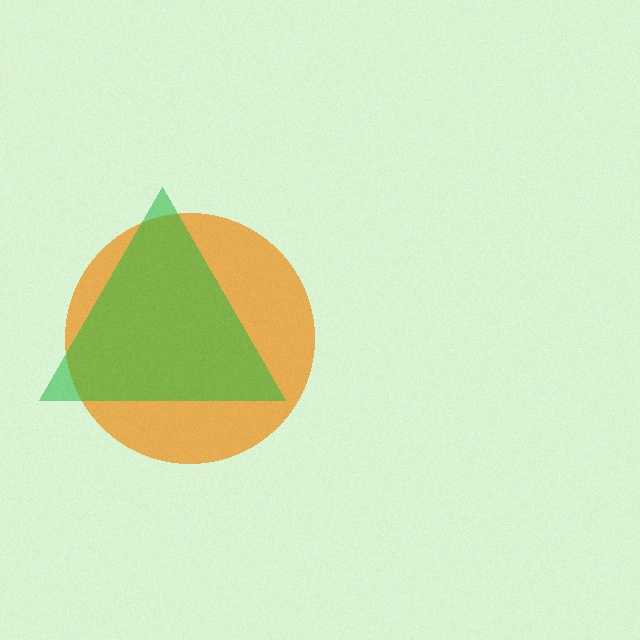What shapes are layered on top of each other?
The layered shapes are: an orange circle, a green triangle.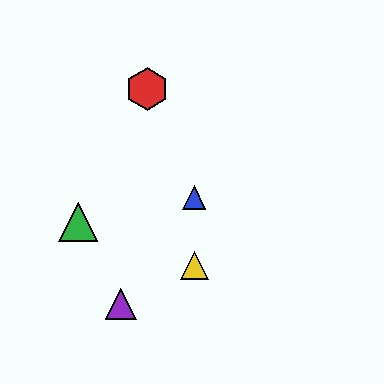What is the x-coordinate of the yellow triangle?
The yellow triangle is at x≈194.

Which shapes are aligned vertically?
The blue triangle, the yellow triangle are aligned vertically.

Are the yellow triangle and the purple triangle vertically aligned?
No, the yellow triangle is at x≈194 and the purple triangle is at x≈121.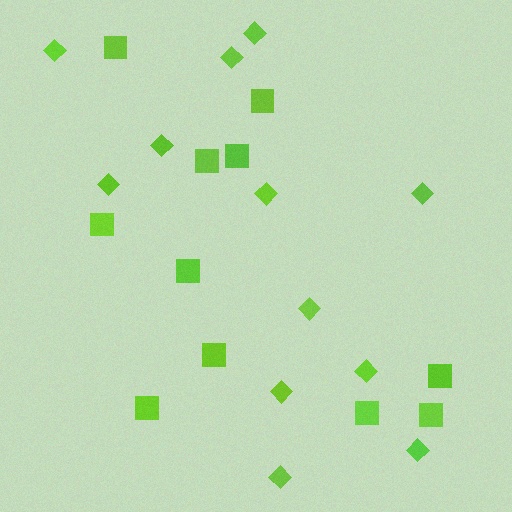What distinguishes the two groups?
There are 2 groups: one group of squares (11) and one group of diamonds (12).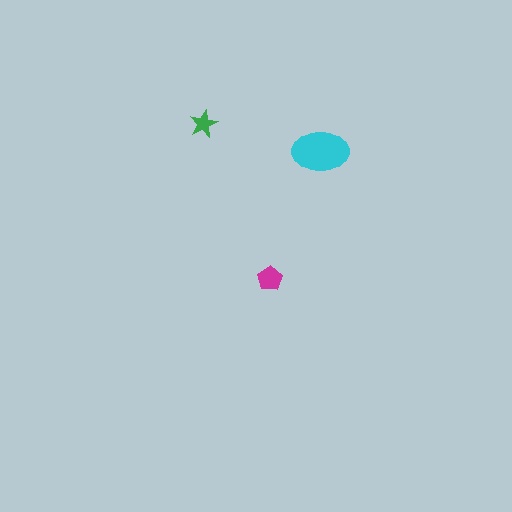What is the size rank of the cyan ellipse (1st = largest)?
1st.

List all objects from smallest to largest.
The green star, the magenta pentagon, the cyan ellipse.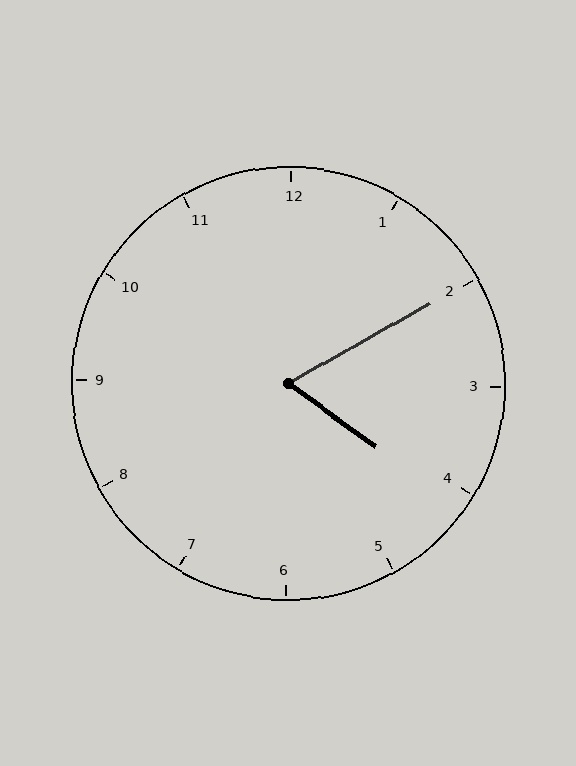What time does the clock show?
4:10.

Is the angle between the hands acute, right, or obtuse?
It is acute.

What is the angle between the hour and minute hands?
Approximately 65 degrees.